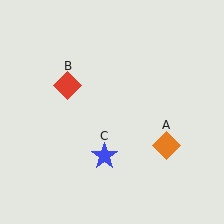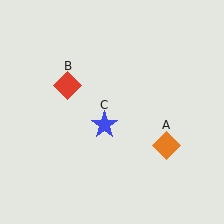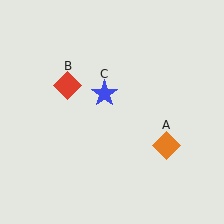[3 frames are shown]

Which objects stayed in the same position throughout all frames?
Orange diamond (object A) and red diamond (object B) remained stationary.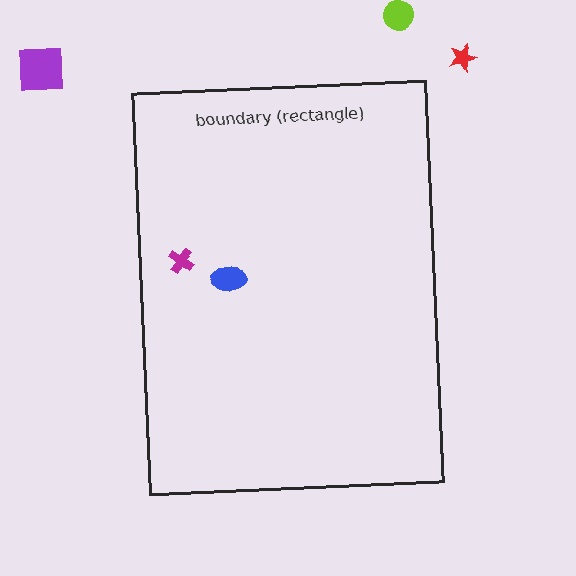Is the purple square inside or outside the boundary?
Outside.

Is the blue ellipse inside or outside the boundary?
Inside.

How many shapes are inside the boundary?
2 inside, 3 outside.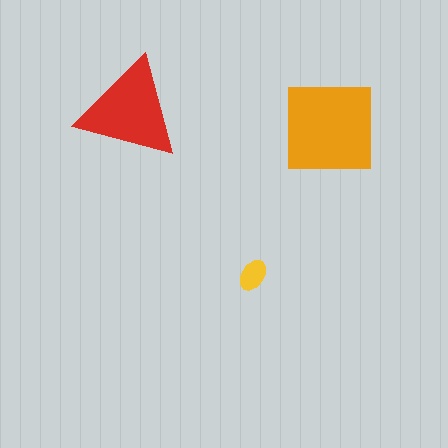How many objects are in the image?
There are 3 objects in the image.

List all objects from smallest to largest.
The yellow ellipse, the red triangle, the orange square.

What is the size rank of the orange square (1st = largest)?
1st.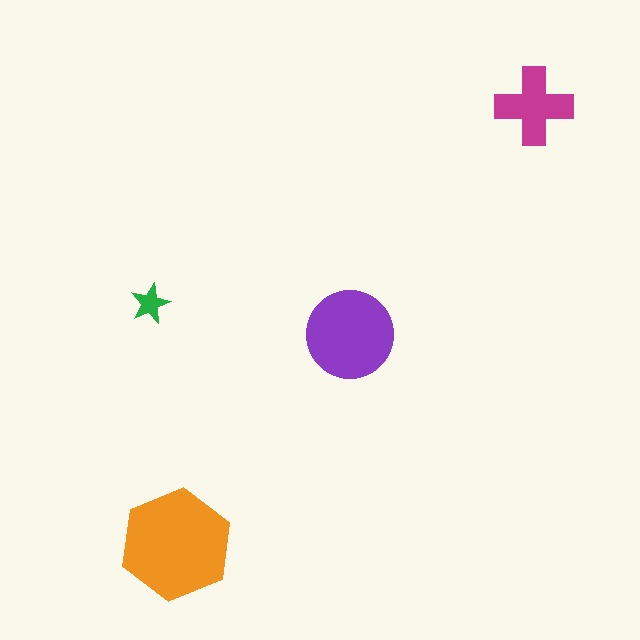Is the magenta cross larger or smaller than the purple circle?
Smaller.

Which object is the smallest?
The green star.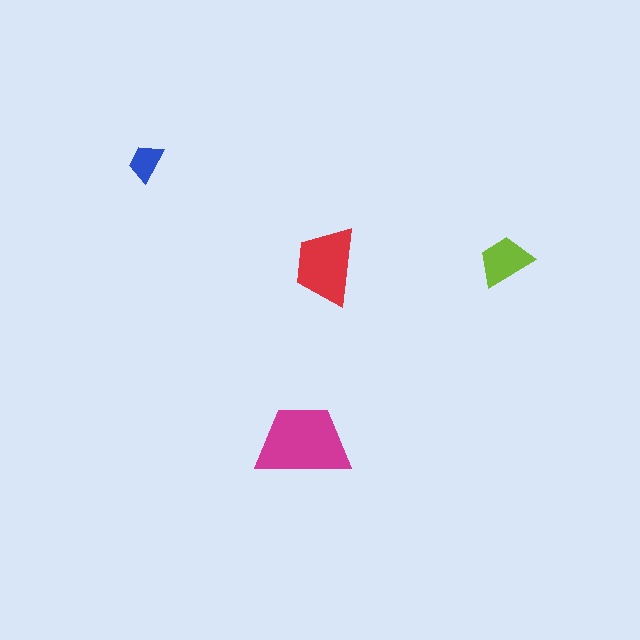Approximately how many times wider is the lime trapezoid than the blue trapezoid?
About 1.5 times wider.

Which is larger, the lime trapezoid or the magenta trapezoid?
The magenta one.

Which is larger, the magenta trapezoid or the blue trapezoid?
The magenta one.